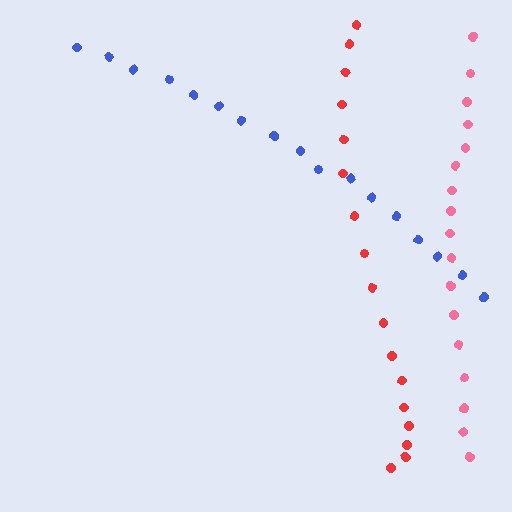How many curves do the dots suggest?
There are 3 distinct paths.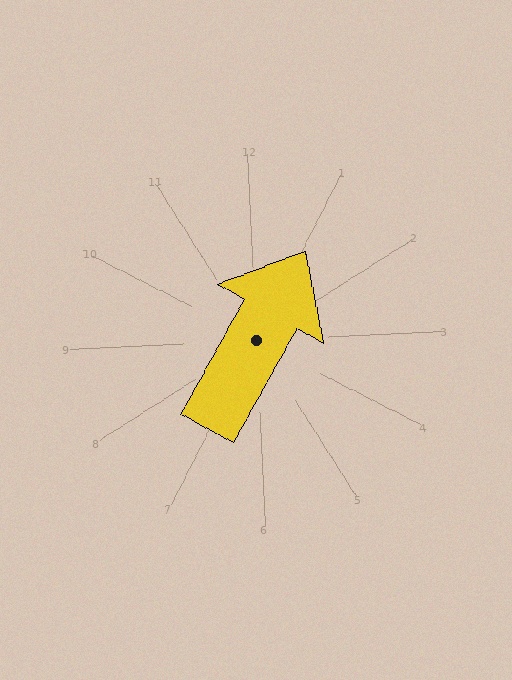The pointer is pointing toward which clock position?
Roughly 1 o'clock.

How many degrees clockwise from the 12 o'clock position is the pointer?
Approximately 32 degrees.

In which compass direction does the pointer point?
Northeast.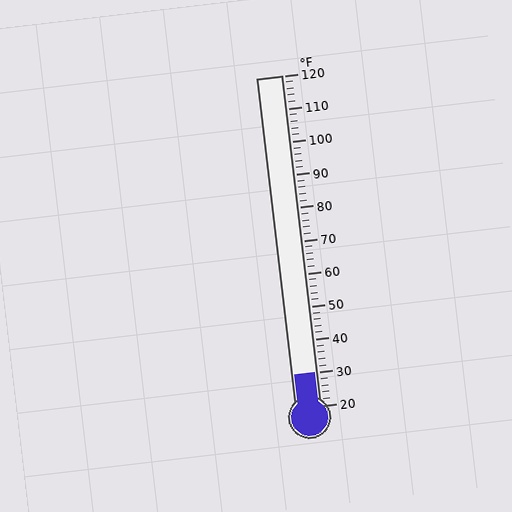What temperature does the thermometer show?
The thermometer shows approximately 30°F.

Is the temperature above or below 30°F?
The temperature is at 30°F.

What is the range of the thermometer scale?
The thermometer scale ranges from 20°F to 120°F.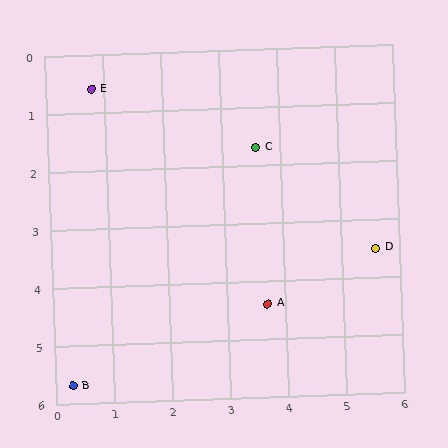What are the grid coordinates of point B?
Point B is at approximately (0.3, 5.7).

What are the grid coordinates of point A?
Point A is at approximately (3.7, 4.4).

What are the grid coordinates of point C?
Point C is at approximately (3.6, 1.7).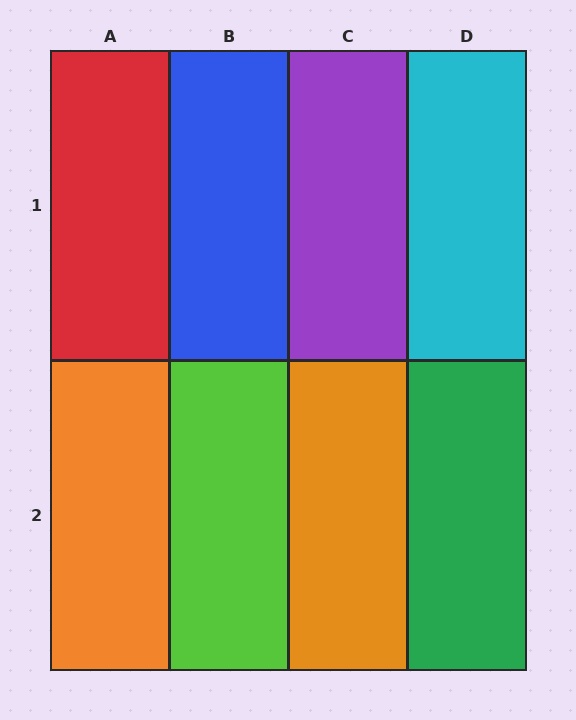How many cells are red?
1 cell is red.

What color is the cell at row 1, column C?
Purple.